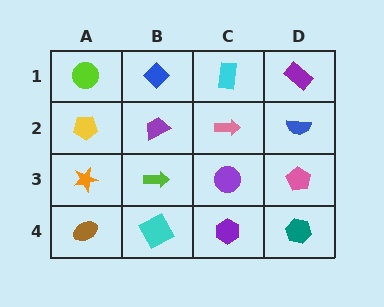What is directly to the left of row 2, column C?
A purple trapezoid.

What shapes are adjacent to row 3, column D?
A blue semicircle (row 2, column D), a teal hexagon (row 4, column D), a purple circle (row 3, column C).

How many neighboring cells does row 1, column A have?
2.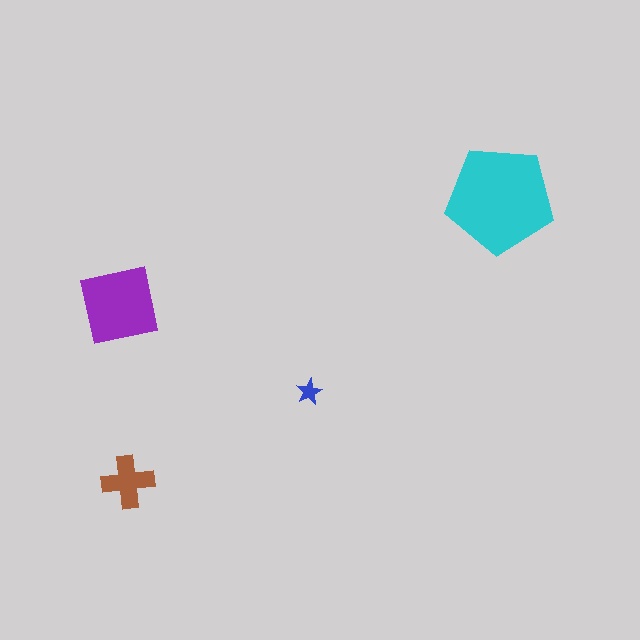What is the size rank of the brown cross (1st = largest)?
3rd.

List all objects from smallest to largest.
The blue star, the brown cross, the purple square, the cyan pentagon.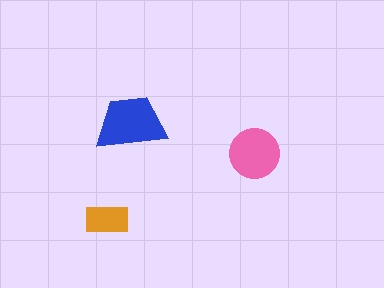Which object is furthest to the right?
The pink circle is rightmost.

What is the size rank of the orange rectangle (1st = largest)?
3rd.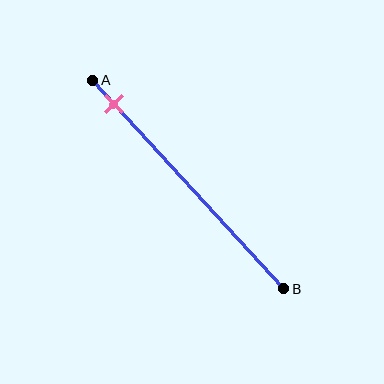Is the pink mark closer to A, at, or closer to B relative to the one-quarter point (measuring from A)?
The pink mark is closer to point A than the one-quarter point of segment AB.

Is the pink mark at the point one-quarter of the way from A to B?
No, the mark is at about 10% from A, not at the 25% one-quarter point.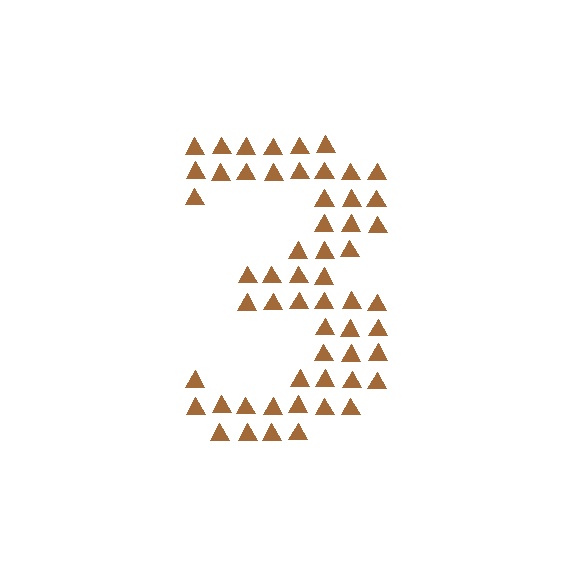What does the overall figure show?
The overall figure shows the digit 3.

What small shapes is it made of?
It is made of small triangles.